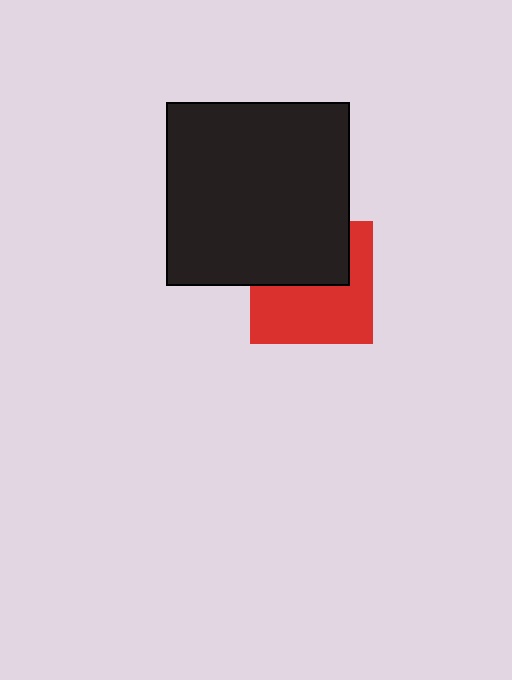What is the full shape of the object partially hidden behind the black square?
The partially hidden object is a red square.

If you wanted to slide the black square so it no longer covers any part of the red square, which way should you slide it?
Slide it up — that is the most direct way to separate the two shapes.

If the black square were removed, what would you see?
You would see the complete red square.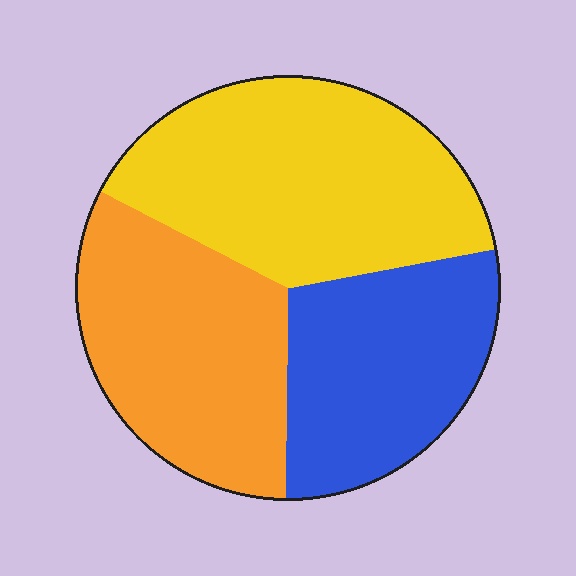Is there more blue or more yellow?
Yellow.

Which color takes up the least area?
Blue, at roughly 30%.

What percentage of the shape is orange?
Orange takes up between a quarter and a half of the shape.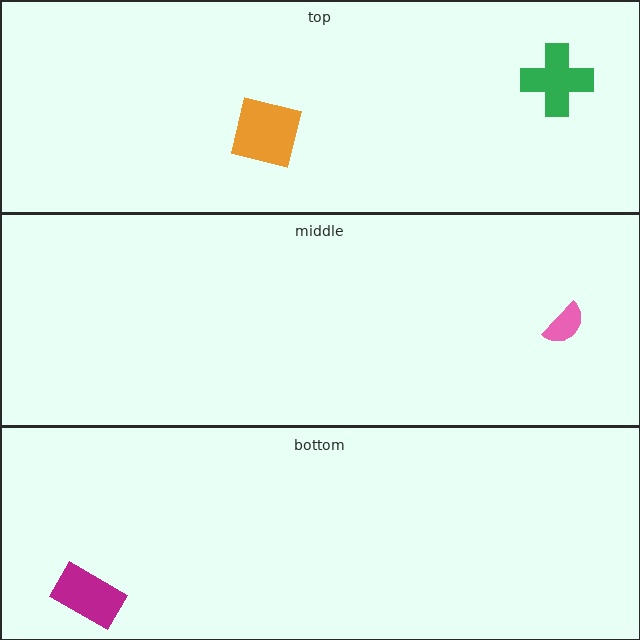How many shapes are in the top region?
2.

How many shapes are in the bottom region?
1.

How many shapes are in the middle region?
1.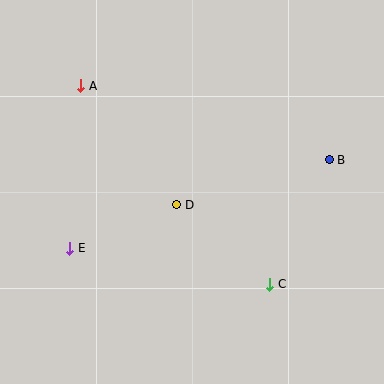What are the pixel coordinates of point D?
Point D is at (177, 205).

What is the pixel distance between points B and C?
The distance between B and C is 138 pixels.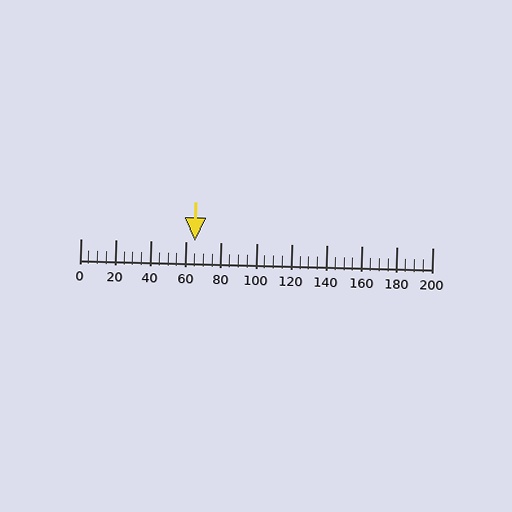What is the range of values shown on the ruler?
The ruler shows values from 0 to 200.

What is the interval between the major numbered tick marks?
The major tick marks are spaced 20 units apart.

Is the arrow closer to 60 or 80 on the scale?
The arrow is closer to 60.